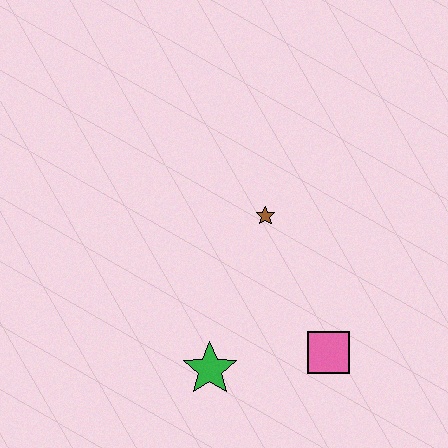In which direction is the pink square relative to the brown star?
The pink square is below the brown star.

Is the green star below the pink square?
Yes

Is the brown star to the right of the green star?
Yes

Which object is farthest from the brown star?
The green star is farthest from the brown star.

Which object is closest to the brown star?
The pink square is closest to the brown star.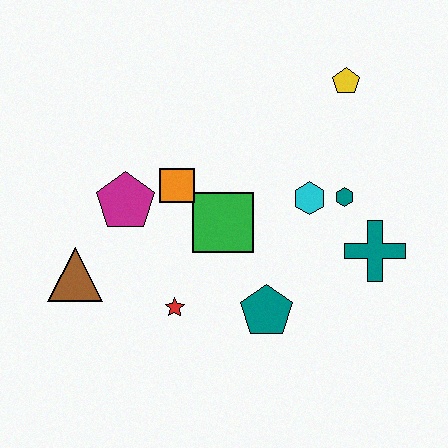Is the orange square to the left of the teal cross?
Yes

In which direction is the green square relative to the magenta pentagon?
The green square is to the right of the magenta pentagon.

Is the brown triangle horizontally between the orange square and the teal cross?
No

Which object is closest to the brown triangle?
The magenta pentagon is closest to the brown triangle.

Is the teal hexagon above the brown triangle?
Yes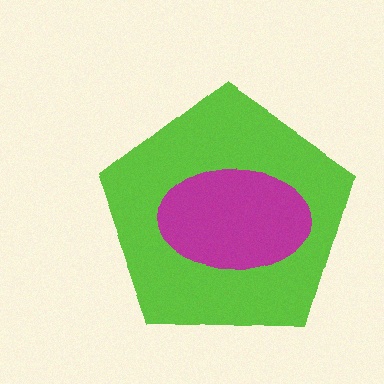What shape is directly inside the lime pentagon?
The magenta ellipse.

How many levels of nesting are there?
2.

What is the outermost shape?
The lime pentagon.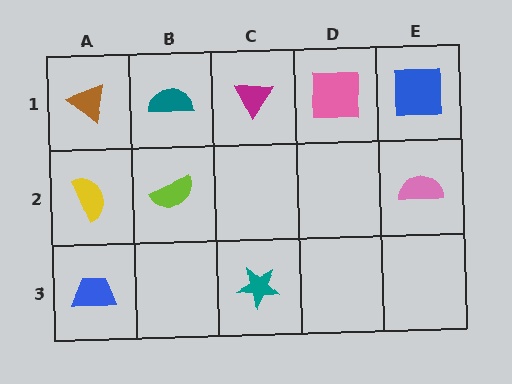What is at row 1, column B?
A teal semicircle.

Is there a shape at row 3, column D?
No, that cell is empty.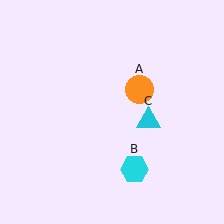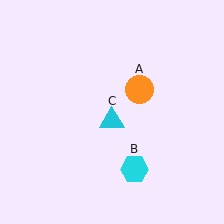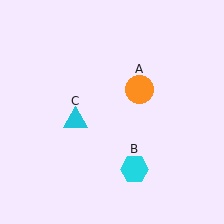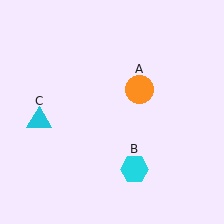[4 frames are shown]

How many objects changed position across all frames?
1 object changed position: cyan triangle (object C).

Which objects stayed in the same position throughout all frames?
Orange circle (object A) and cyan hexagon (object B) remained stationary.